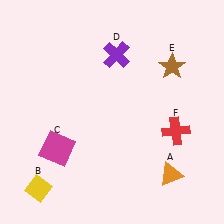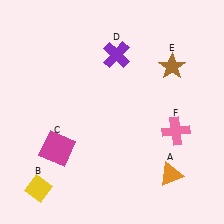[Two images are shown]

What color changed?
The cross (F) changed from red in Image 1 to pink in Image 2.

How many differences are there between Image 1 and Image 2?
There is 1 difference between the two images.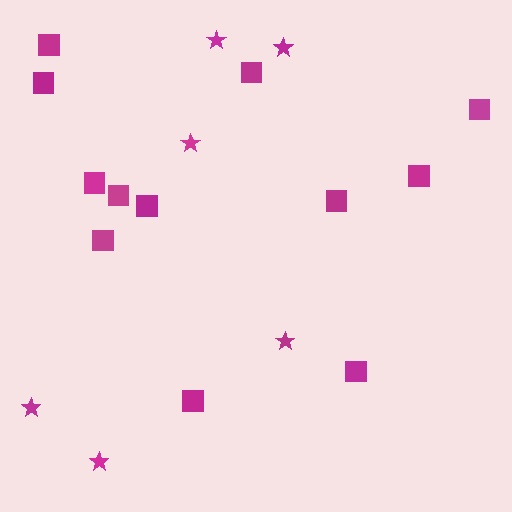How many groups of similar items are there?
There are 2 groups: one group of squares (12) and one group of stars (6).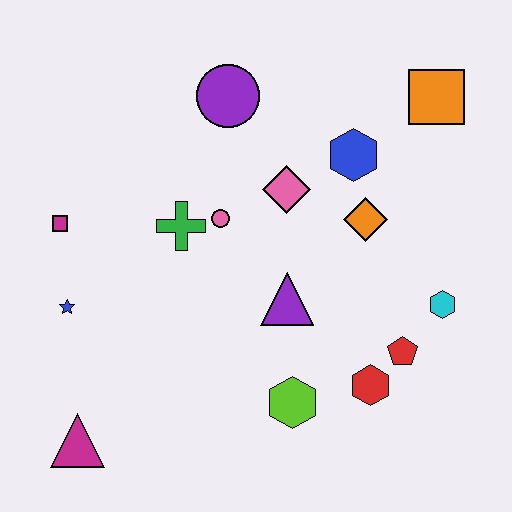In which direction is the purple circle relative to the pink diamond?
The purple circle is above the pink diamond.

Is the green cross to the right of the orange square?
No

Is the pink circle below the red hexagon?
No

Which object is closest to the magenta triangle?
The blue star is closest to the magenta triangle.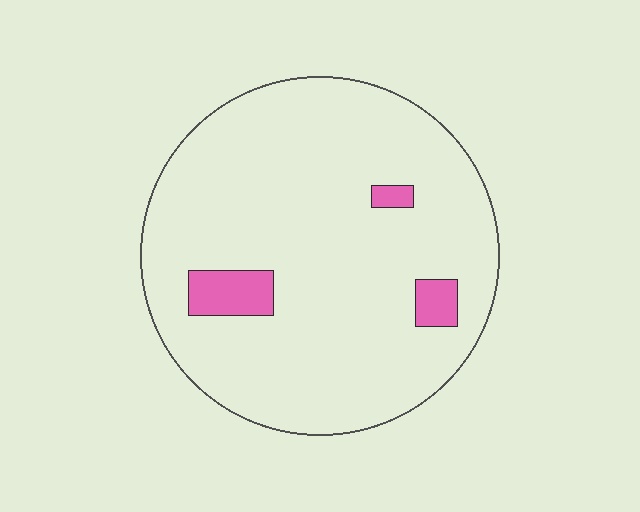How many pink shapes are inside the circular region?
3.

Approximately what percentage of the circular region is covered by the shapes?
Approximately 5%.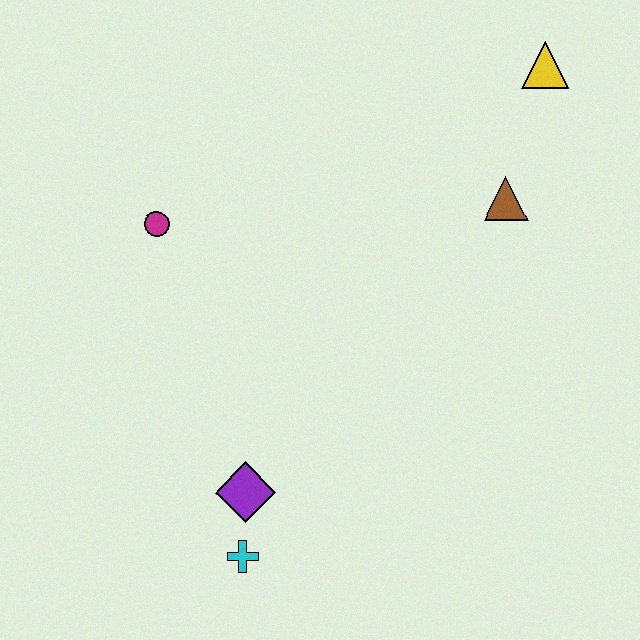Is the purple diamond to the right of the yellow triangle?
No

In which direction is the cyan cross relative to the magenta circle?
The cyan cross is below the magenta circle.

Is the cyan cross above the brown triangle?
No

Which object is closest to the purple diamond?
The cyan cross is closest to the purple diamond.